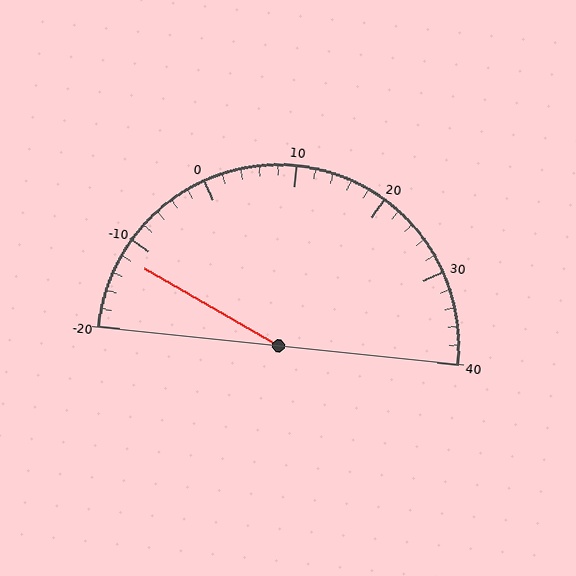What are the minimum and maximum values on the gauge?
The gauge ranges from -20 to 40.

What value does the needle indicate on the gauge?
The needle indicates approximately -12.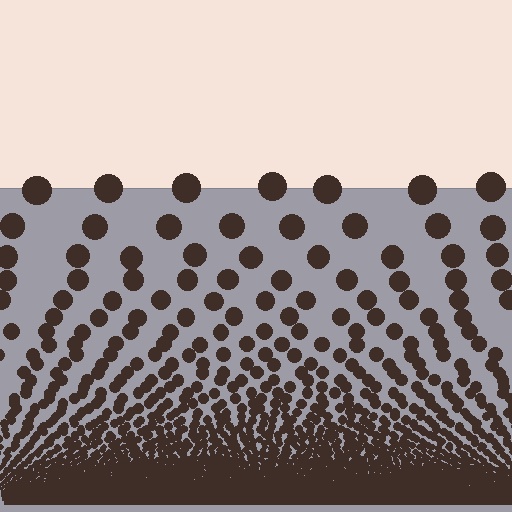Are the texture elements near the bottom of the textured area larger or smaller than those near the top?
Smaller. The gradient is inverted — elements near the bottom are smaller and denser.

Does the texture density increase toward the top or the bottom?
Density increases toward the bottom.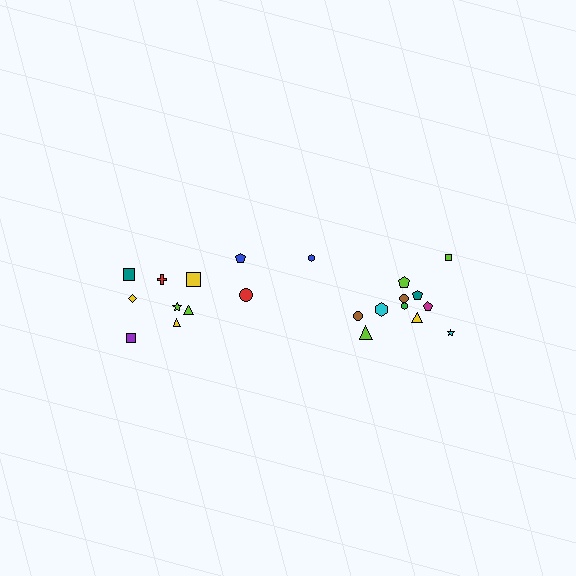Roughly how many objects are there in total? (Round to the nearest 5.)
Roughly 20 objects in total.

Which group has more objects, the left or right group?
The right group.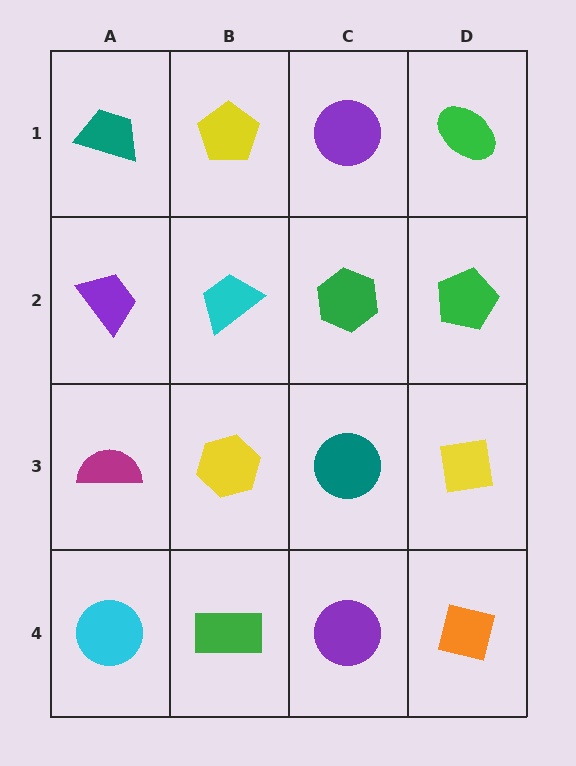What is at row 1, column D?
A green ellipse.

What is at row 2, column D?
A green pentagon.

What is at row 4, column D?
An orange square.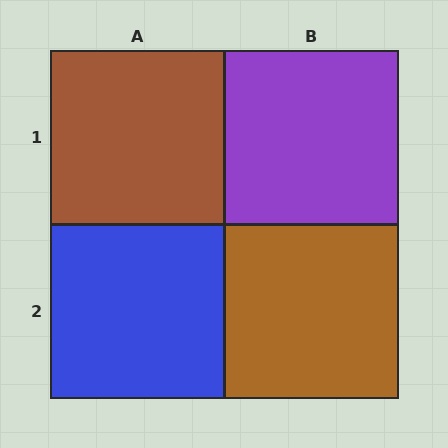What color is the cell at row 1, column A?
Brown.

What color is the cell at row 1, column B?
Purple.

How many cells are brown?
2 cells are brown.